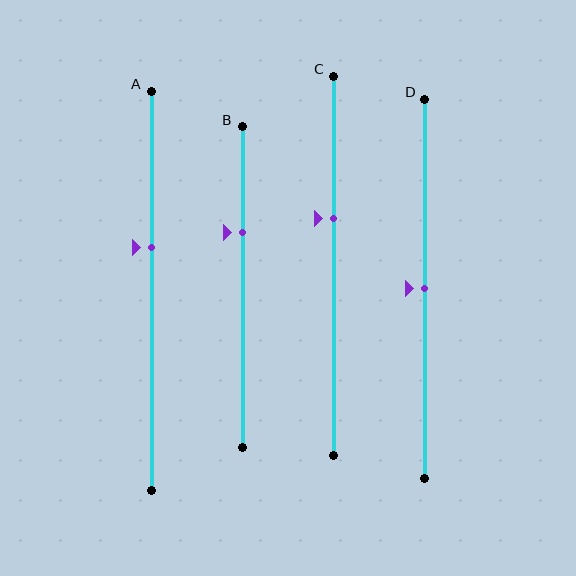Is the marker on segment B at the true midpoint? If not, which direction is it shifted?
No, the marker on segment B is shifted upward by about 17% of the segment length.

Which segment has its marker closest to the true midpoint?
Segment D has its marker closest to the true midpoint.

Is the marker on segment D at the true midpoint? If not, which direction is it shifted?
Yes, the marker on segment D is at the true midpoint.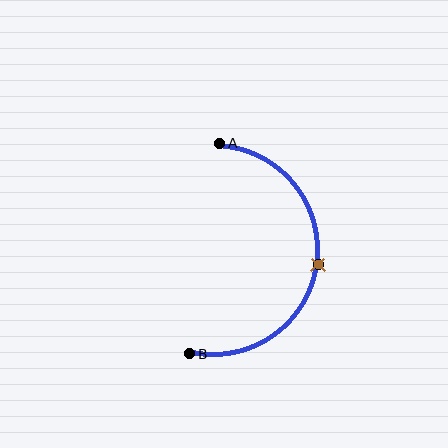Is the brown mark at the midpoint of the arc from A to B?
Yes. The brown mark lies on the arc at equal arc-length from both A and B — it is the arc midpoint.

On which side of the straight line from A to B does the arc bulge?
The arc bulges to the right of the straight line connecting A and B.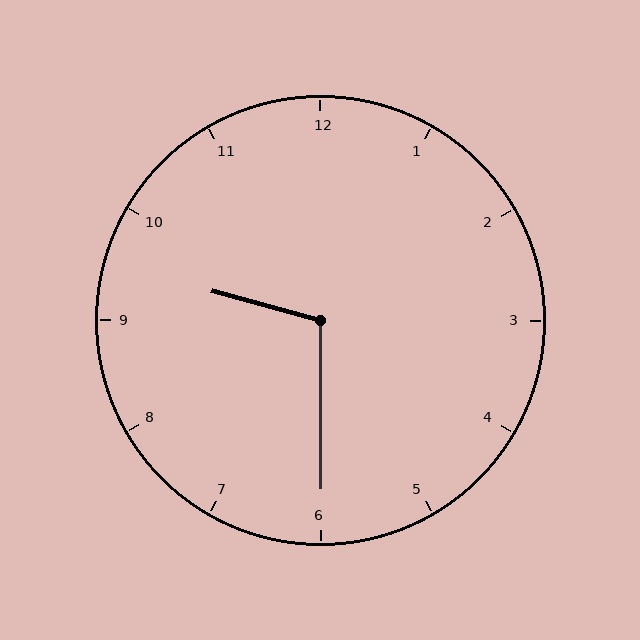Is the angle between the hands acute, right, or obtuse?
It is obtuse.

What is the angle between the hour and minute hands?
Approximately 105 degrees.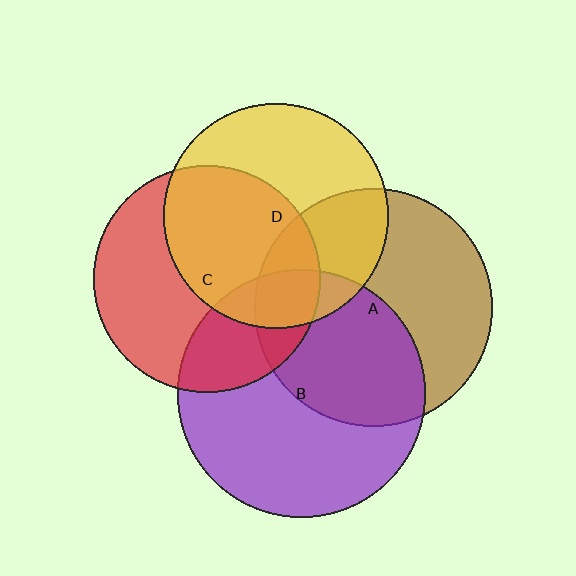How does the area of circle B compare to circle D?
Approximately 1.2 times.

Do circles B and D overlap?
Yes.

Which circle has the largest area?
Circle B (purple).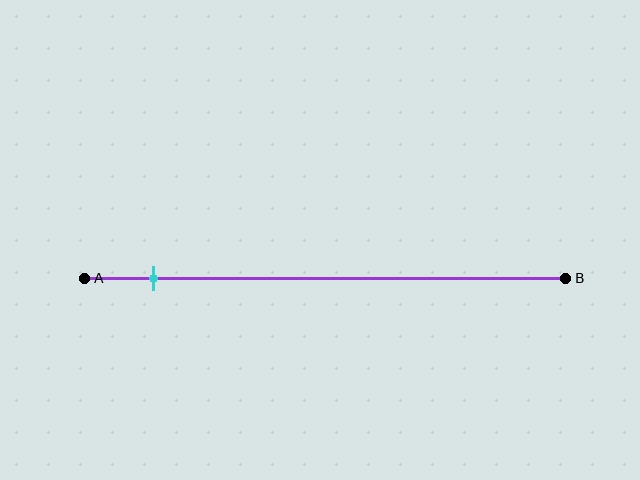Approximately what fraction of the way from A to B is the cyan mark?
The cyan mark is approximately 15% of the way from A to B.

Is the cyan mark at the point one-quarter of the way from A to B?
No, the mark is at about 15% from A, not at the 25% one-quarter point.